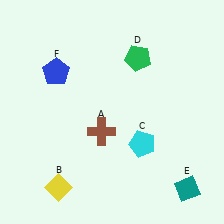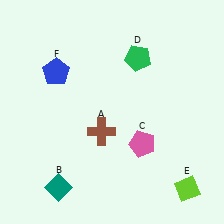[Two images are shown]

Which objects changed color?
B changed from yellow to teal. C changed from cyan to pink. E changed from teal to lime.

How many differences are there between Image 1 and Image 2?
There are 3 differences between the two images.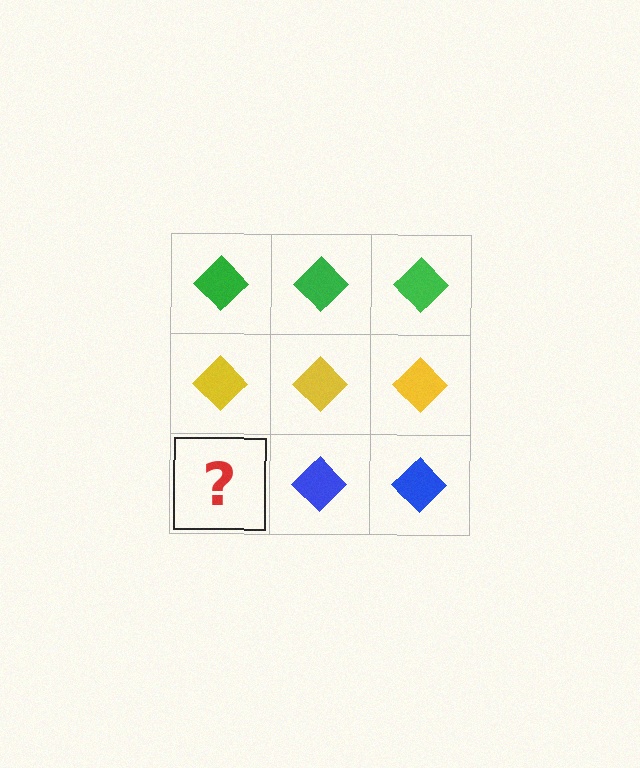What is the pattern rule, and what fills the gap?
The rule is that each row has a consistent color. The gap should be filled with a blue diamond.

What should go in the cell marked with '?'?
The missing cell should contain a blue diamond.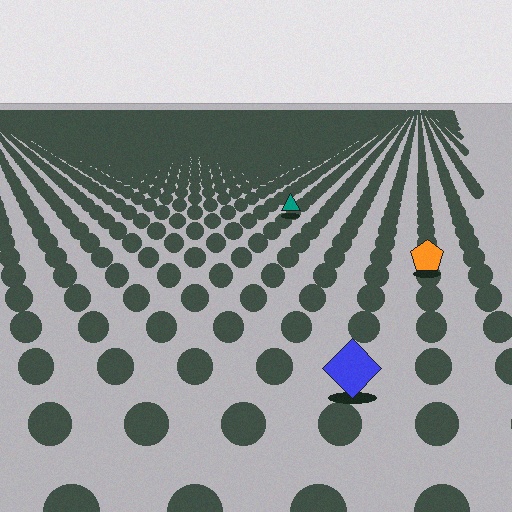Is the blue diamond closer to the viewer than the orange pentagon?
Yes. The blue diamond is closer — you can tell from the texture gradient: the ground texture is coarser near it.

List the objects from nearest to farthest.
From nearest to farthest: the blue diamond, the orange pentagon, the teal triangle.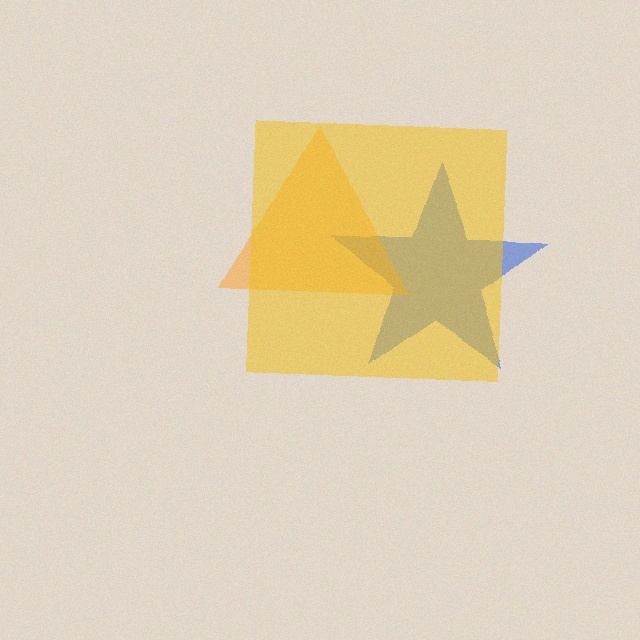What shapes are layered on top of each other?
The layered shapes are: a blue star, an orange triangle, a yellow square.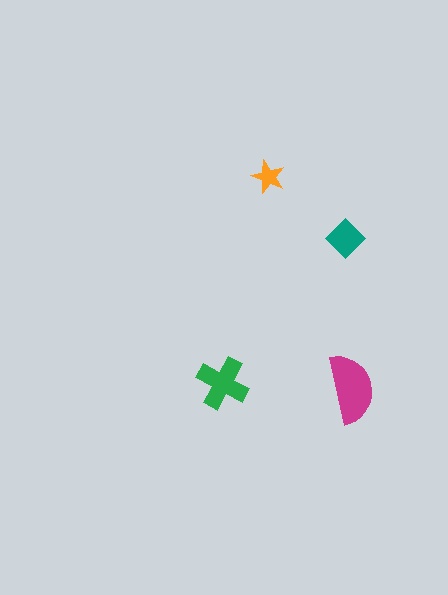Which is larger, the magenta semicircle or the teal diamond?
The magenta semicircle.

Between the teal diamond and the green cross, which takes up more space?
The green cross.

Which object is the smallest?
The orange star.